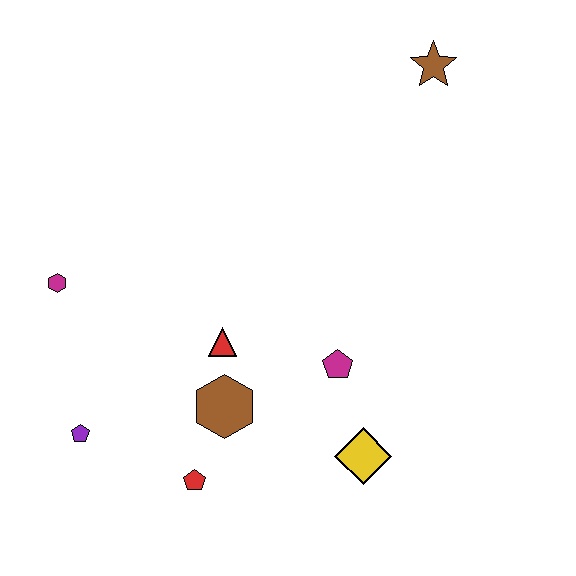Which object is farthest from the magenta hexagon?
The brown star is farthest from the magenta hexagon.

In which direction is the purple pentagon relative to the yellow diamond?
The purple pentagon is to the left of the yellow diamond.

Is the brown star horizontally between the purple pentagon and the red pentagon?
No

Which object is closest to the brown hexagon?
The red triangle is closest to the brown hexagon.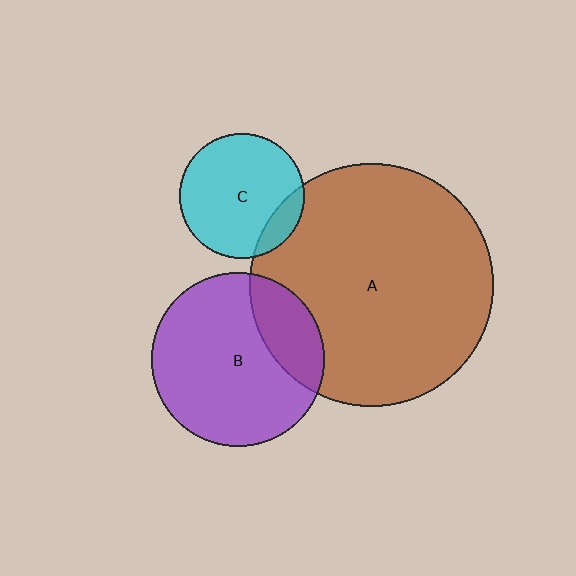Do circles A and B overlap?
Yes.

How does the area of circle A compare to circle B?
Approximately 2.0 times.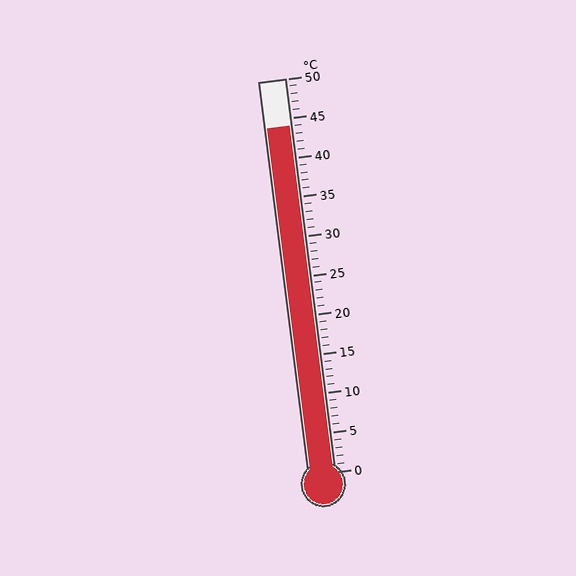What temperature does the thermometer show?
The thermometer shows approximately 44°C.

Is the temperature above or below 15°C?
The temperature is above 15°C.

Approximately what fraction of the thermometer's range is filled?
The thermometer is filled to approximately 90% of its range.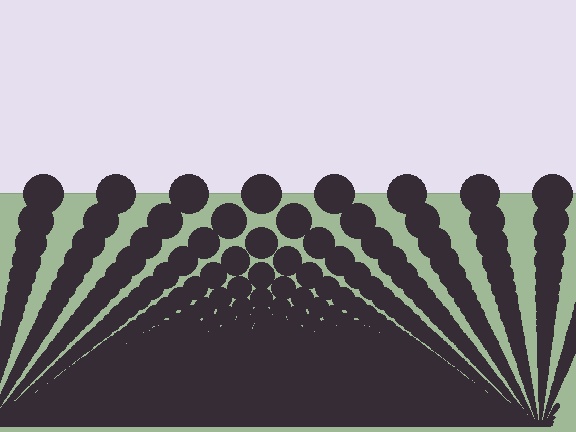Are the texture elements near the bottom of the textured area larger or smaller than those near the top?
Smaller. The gradient is inverted — elements near the bottom are smaller and denser.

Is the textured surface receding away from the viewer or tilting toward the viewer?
The surface appears to tilt toward the viewer. Texture elements get larger and sparser toward the top.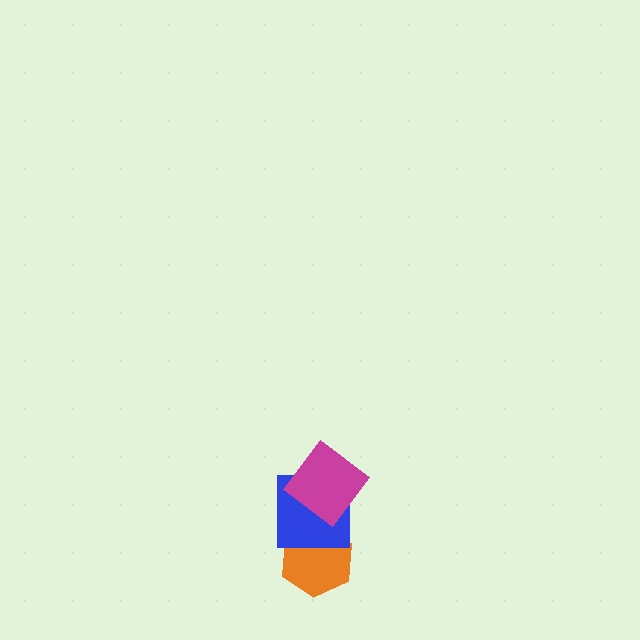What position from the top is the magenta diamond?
The magenta diamond is 1st from the top.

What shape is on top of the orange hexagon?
The blue square is on top of the orange hexagon.